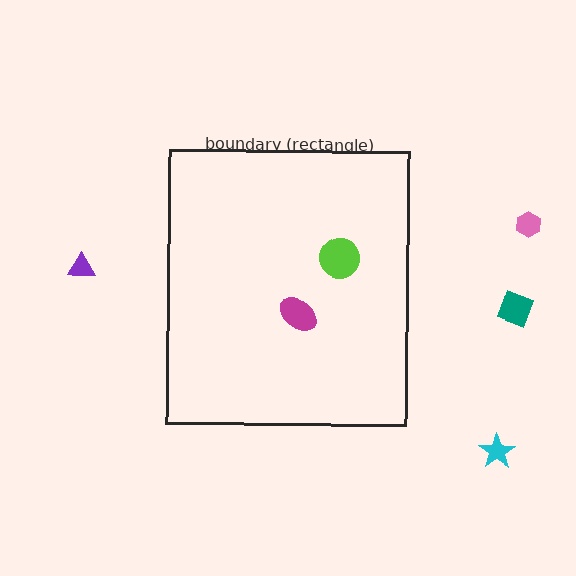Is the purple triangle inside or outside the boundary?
Outside.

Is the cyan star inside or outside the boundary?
Outside.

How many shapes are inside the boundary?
2 inside, 4 outside.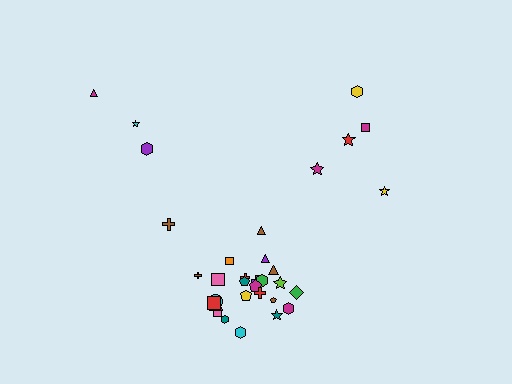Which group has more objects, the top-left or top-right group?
The top-right group.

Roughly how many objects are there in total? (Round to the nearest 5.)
Roughly 35 objects in total.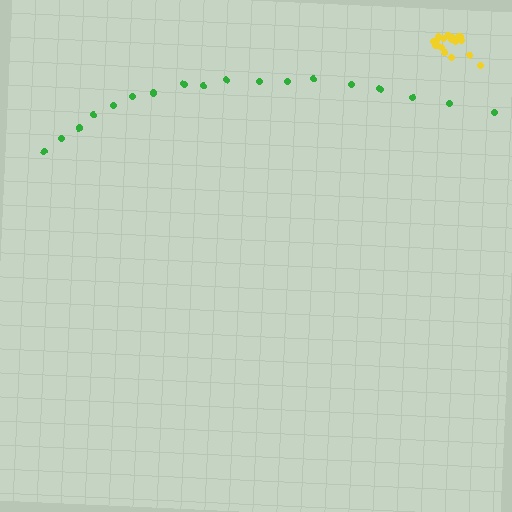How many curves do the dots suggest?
There are 2 distinct paths.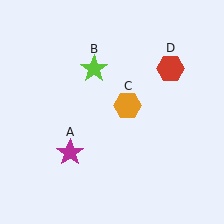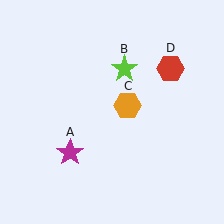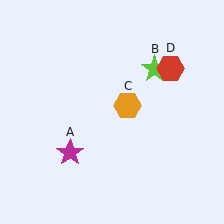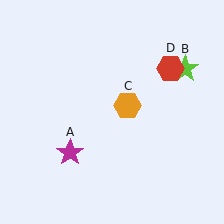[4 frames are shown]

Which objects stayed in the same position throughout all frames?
Magenta star (object A) and orange hexagon (object C) and red hexagon (object D) remained stationary.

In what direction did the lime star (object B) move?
The lime star (object B) moved right.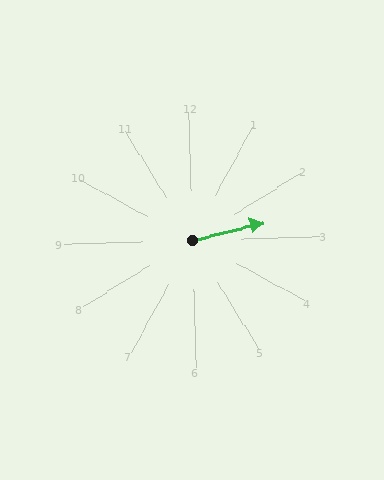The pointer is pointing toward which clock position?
Roughly 3 o'clock.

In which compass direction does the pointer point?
East.